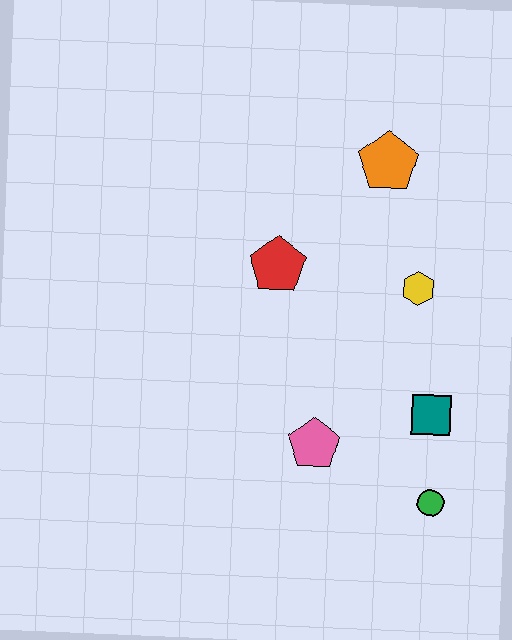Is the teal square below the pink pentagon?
No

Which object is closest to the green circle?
The teal square is closest to the green circle.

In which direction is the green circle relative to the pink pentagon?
The green circle is to the right of the pink pentagon.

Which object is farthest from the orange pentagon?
The green circle is farthest from the orange pentagon.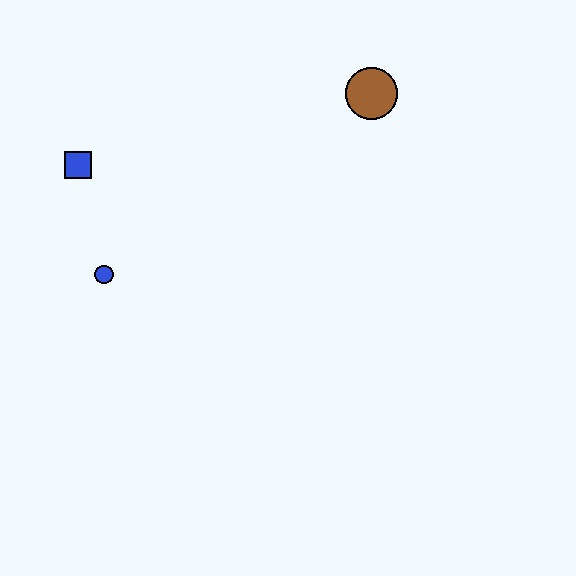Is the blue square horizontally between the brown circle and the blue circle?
No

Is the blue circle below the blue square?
Yes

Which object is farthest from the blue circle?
The brown circle is farthest from the blue circle.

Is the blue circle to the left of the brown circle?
Yes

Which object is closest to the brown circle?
The blue square is closest to the brown circle.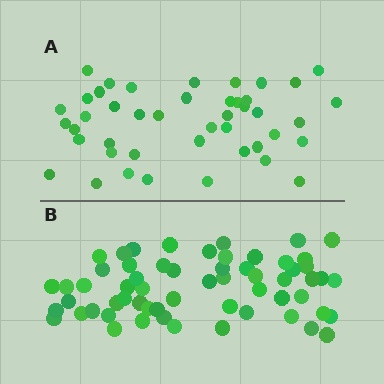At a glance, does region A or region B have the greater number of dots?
Region B (the bottom region) has more dots.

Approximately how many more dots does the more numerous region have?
Region B has approximately 15 more dots than region A.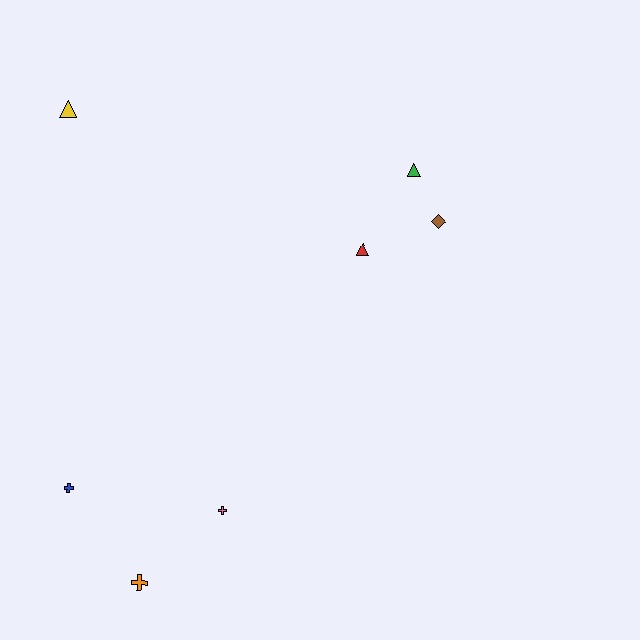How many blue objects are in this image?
There is 1 blue object.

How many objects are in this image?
There are 7 objects.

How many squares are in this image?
There are no squares.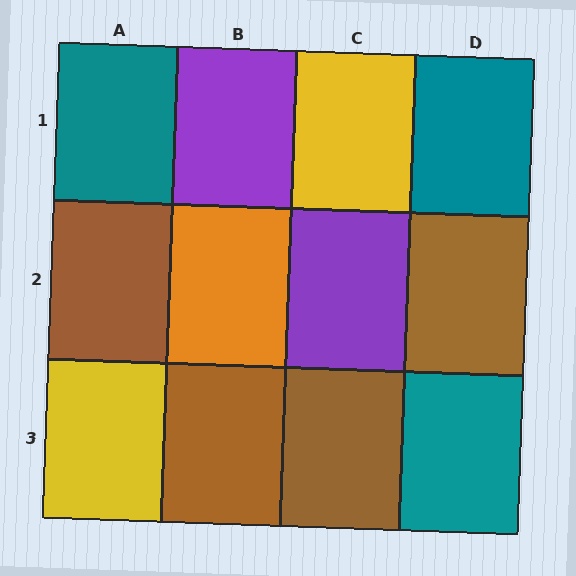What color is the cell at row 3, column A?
Yellow.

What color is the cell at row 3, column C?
Brown.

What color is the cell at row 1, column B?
Purple.